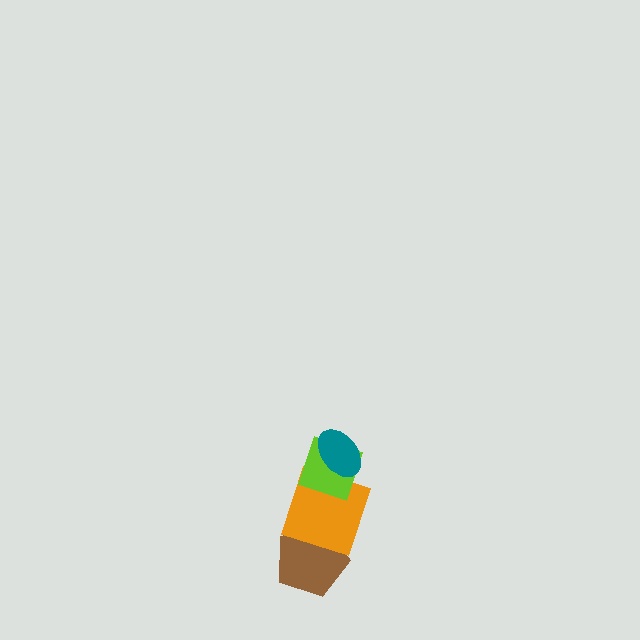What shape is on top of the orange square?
The lime diamond is on top of the orange square.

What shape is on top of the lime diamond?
The teal ellipse is on top of the lime diamond.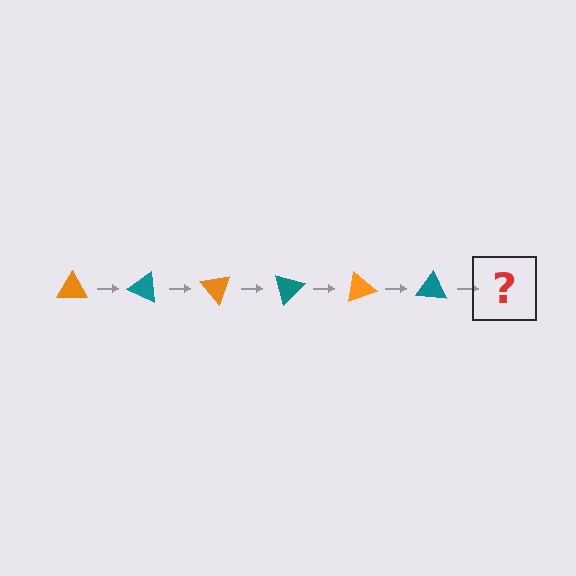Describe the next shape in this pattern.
It should be an orange triangle, rotated 150 degrees from the start.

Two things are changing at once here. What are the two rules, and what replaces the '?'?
The two rules are that it rotates 25 degrees each step and the color cycles through orange and teal. The '?' should be an orange triangle, rotated 150 degrees from the start.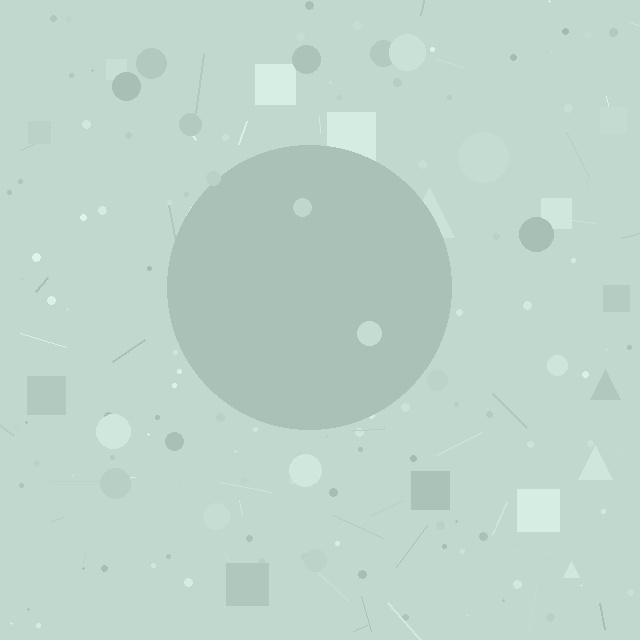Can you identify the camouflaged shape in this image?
The camouflaged shape is a circle.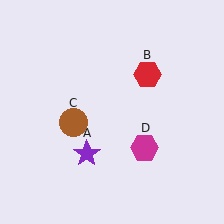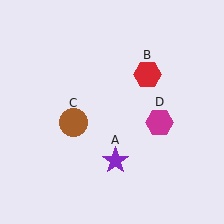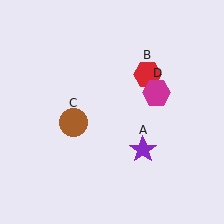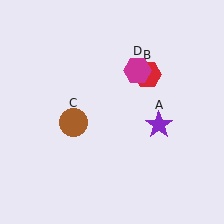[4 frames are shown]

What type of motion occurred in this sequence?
The purple star (object A), magenta hexagon (object D) rotated counterclockwise around the center of the scene.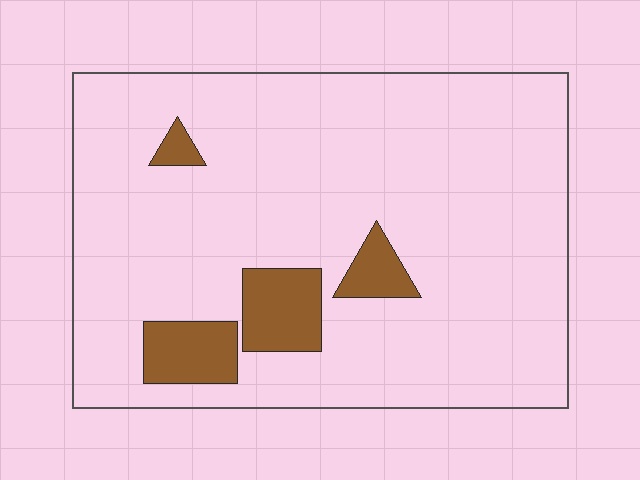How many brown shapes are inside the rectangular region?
4.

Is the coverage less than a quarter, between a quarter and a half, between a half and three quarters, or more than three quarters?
Less than a quarter.